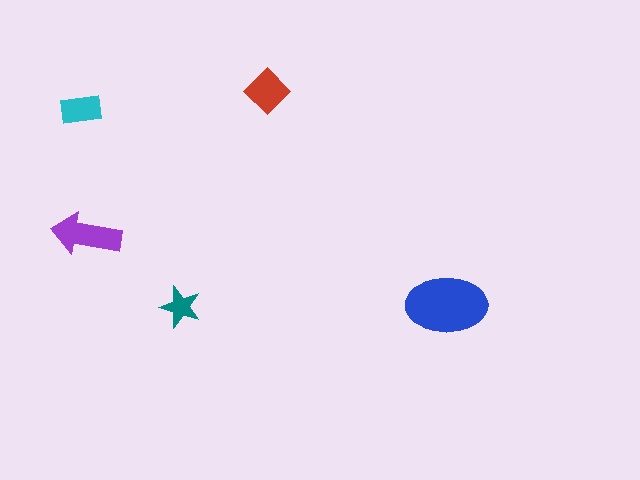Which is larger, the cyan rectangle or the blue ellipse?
The blue ellipse.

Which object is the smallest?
The teal star.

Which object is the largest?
The blue ellipse.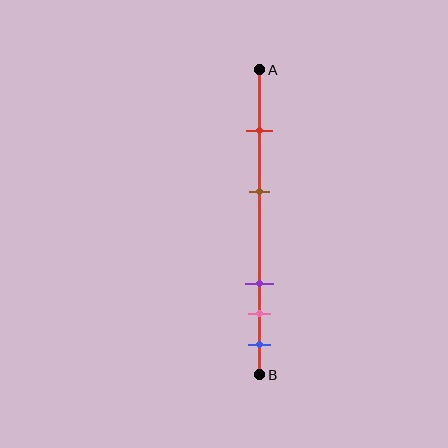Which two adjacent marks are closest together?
The pink and blue marks are the closest adjacent pair.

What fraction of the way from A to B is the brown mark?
The brown mark is approximately 40% (0.4) of the way from A to B.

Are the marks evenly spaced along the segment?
No, the marks are not evenly spaced.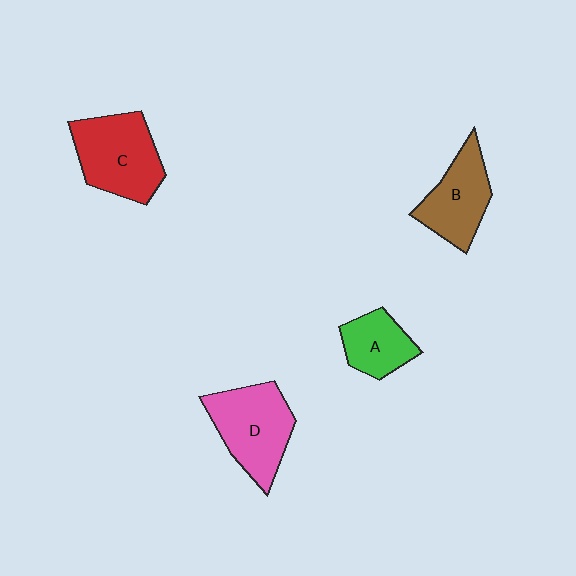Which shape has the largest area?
Shape C (red).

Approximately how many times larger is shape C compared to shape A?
Approximately 1.7 times.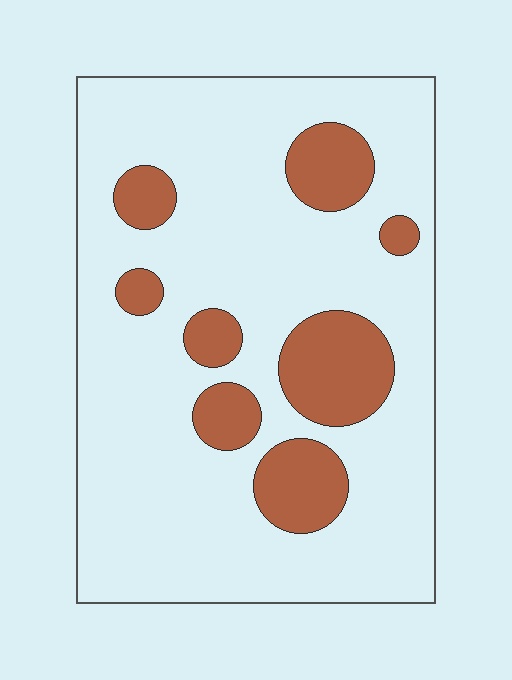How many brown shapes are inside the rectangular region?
8.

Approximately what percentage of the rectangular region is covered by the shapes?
Approximately 20%.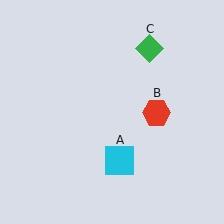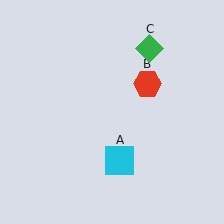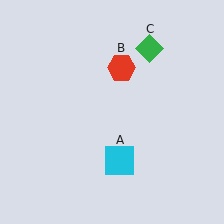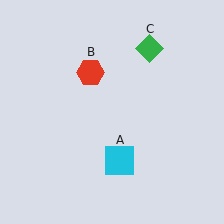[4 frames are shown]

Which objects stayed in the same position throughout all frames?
Cyan square (object A) and green diamond (object C) remained stationary.